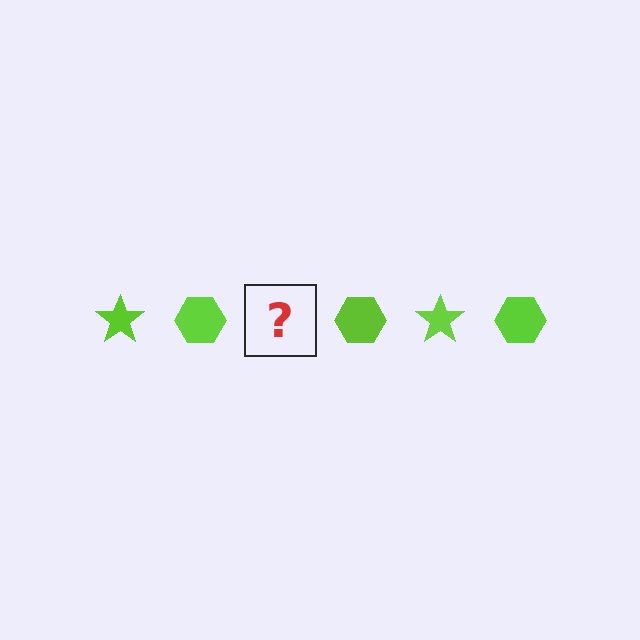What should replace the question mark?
The question mark should be replaced with a lime star.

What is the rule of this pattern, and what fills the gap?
The rule is that the pattern cycles through star, hexagon shapes in lime. The gap should be filled with a lime star.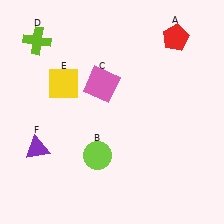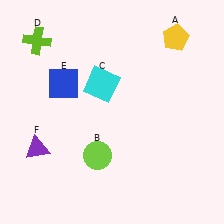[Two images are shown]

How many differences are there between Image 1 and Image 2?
There are 3 differences between the two images.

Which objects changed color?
A changed from red to yellow. C changed from pink to cyan. E changed from yellow to blue.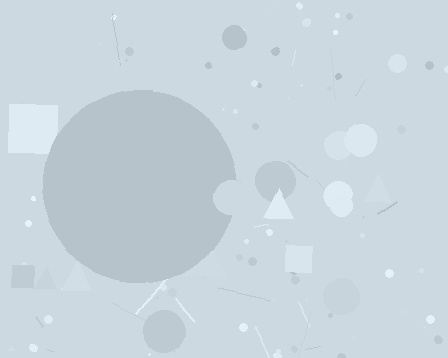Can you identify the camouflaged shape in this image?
The camouflaged shape is a circle.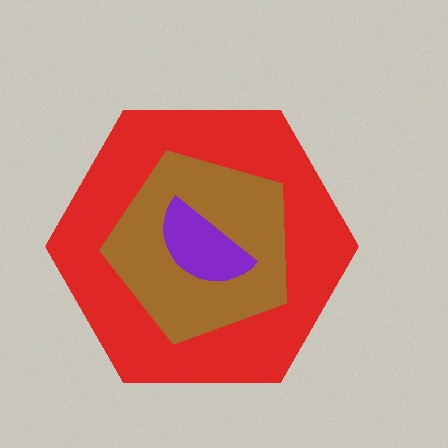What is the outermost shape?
The red hexagon.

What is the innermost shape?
The purple semicircle.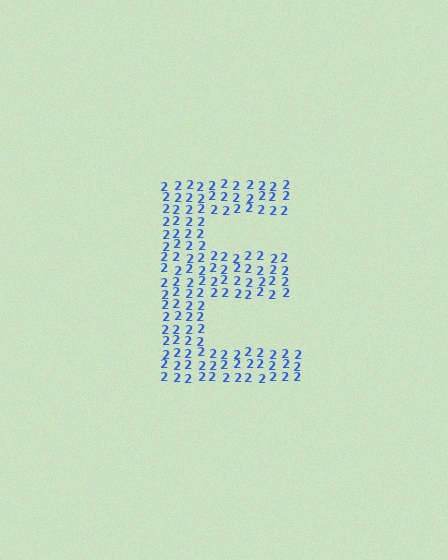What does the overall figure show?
The overall figure shows the letter E.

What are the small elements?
The small elements are digit 2's.